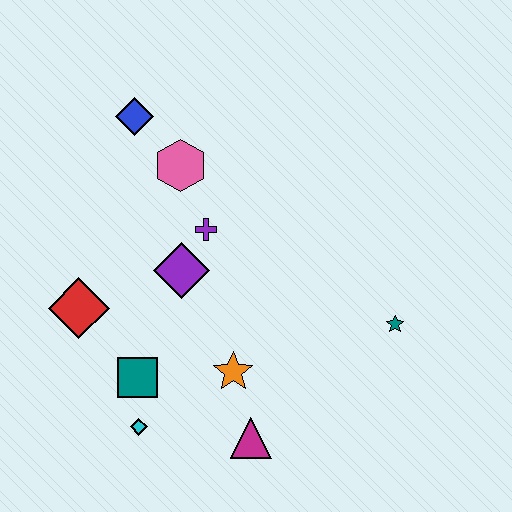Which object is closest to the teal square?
The cyan diamond is closest to the teal square.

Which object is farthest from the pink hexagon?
The magenta triangle is farthest from the pink hexagon.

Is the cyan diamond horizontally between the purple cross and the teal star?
No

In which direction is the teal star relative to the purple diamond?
The teal star is to the right of the purple diamond.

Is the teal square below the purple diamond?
Yes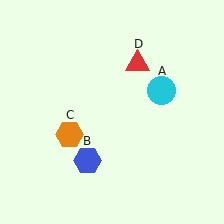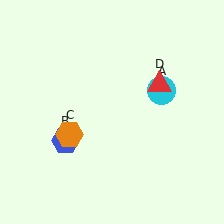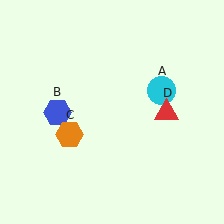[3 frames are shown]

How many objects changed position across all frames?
2 objects changed position: blue hexagon (object B), red triangle (object D).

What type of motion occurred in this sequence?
The blue hexagon (object B), red triangle (object D) rotated clockwise around the center of the scene.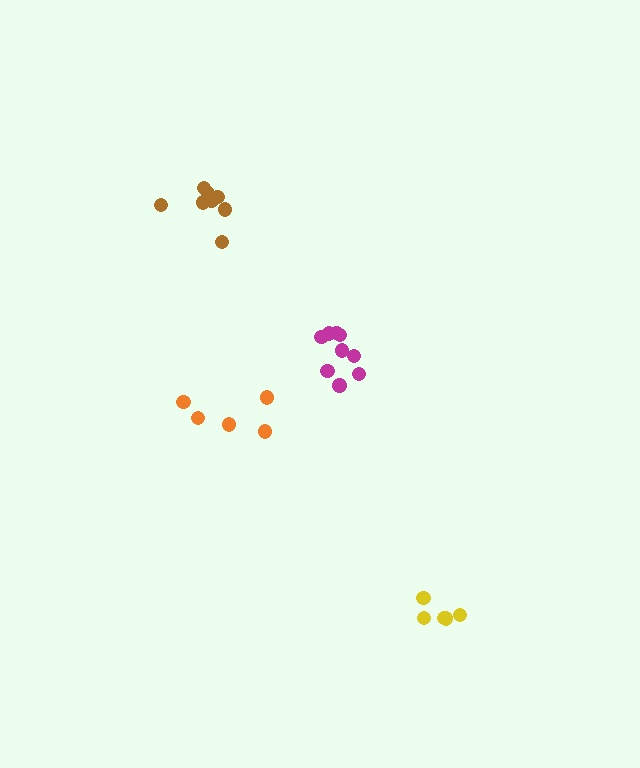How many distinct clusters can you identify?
There are 4 distinct clusters.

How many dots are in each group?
Group 1: 8 dots, Group 2: 5 dots, Group 3: 6 dots, Group 4: 9 dots (28 total).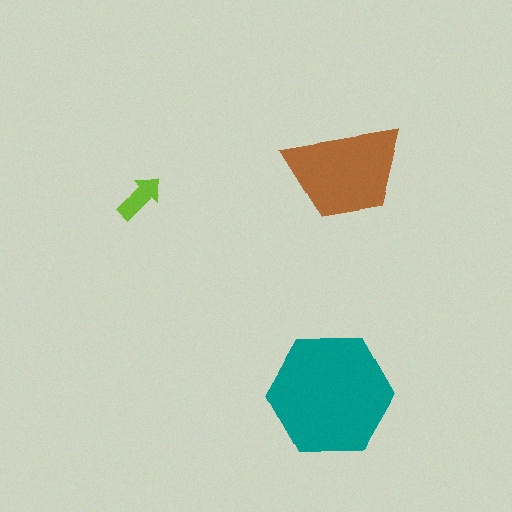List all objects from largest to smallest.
The teal hexagon, the brown trapezoid, the lime arrow.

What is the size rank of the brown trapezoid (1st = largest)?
2nd.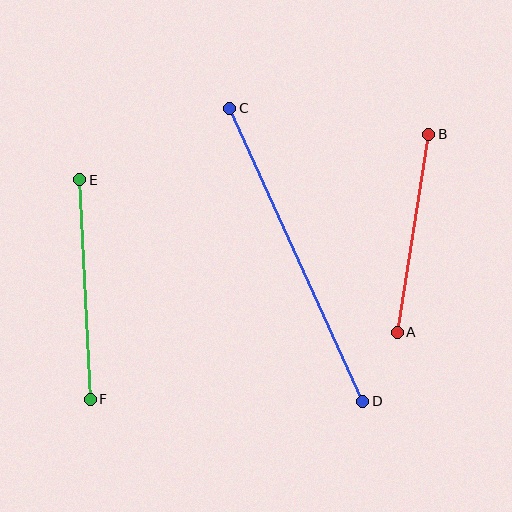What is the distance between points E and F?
The distance is approximately 220 pixels.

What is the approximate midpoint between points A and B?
The midpoint is at approximately (413, 233) pixels.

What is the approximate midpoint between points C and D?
The midpoint is at approximately (296, 255) pixels.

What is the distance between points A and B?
The distance is approximately 200 pixels.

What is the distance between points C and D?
The distance is approximately 322 pixels.